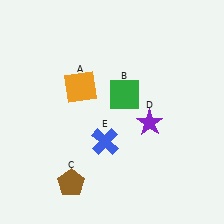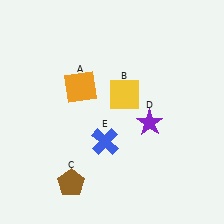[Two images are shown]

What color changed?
The square (B) changed from green in Image 1 to yellow in Image 2.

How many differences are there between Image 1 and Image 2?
There is 1 difference between the two images.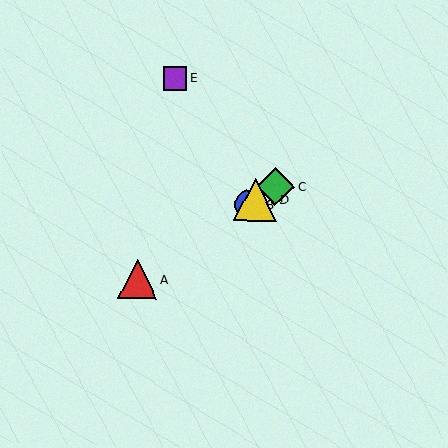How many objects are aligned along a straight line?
4 objects (A, B, C, D) are aligned along a straight line.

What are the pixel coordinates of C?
Object C is at (276, 186).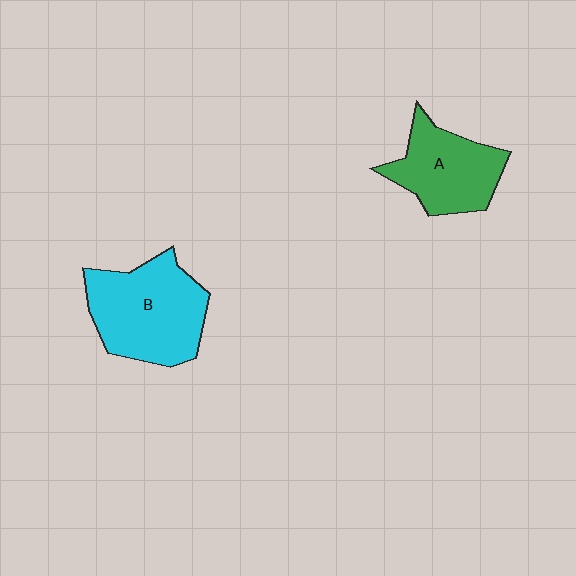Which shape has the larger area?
Shape B (cyan).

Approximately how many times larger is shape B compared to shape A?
Approximately 1.3 times.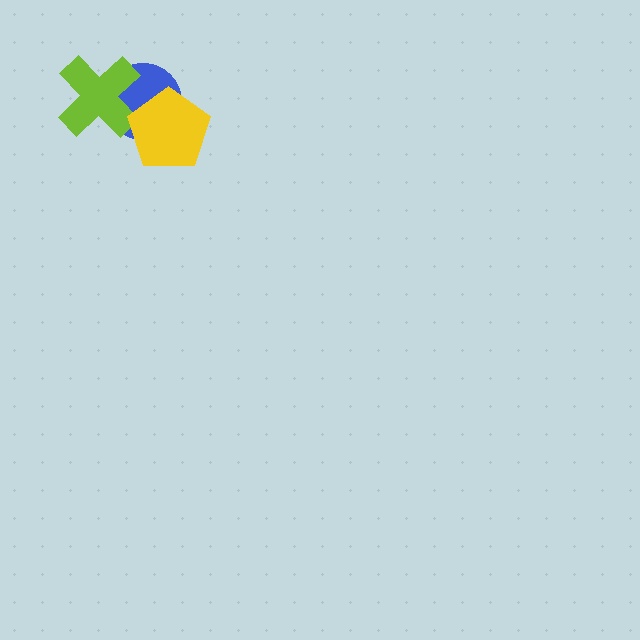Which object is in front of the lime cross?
The yellow pentagon is in front of the lime cross.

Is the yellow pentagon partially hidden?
No, no other shape covers it.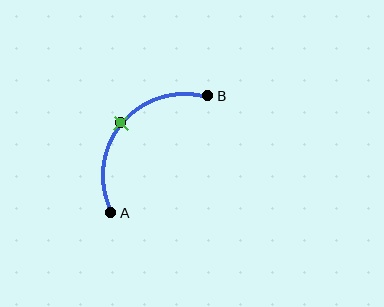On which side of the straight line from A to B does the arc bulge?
The arc bulges above and to the left of the straight line connecting A and B.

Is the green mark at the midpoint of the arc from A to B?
Yes. The green mark lies on the arc at equal arc-length from both A and B — it is the arc midpoint.